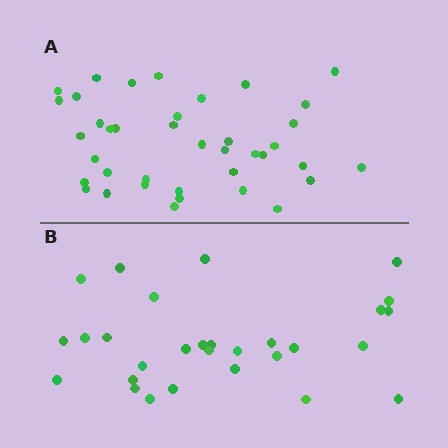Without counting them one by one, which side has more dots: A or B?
Region A (the top region) has more dots.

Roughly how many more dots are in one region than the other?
Region A has roughly 10 or so more dots than region B.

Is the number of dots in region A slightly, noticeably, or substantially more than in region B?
Region A has noticeably more, but not dramatically so. The ratio is roughly 1.3 to 1.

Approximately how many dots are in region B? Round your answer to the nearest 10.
About 30 dots. (The exact count is 29, which rounds to 30.)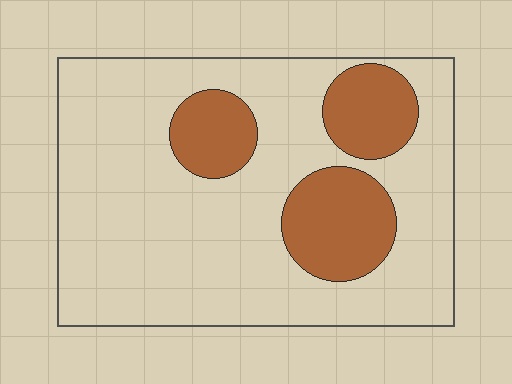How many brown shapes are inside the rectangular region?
3.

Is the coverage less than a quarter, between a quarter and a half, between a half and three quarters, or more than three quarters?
Less than a quarter.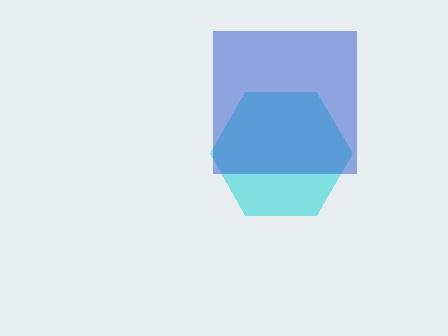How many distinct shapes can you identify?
There are 2 distinct shapes: a cyan hexagon, a blue square.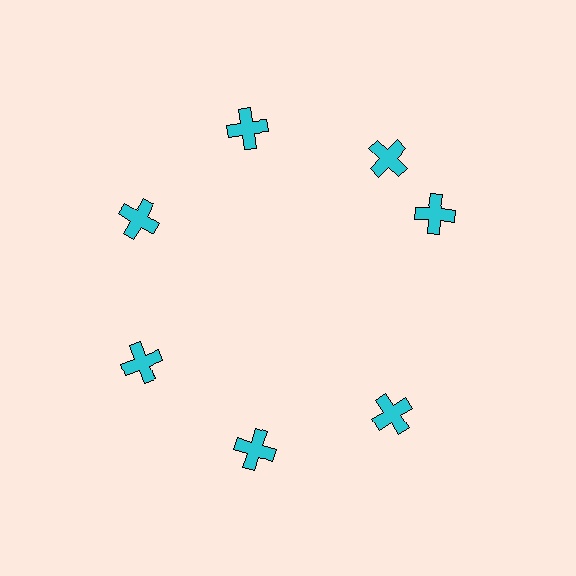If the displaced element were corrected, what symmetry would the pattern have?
It would have 7-fold rotational symmetry — the pattern would map onto itself every 51 degrees.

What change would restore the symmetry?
The symmetry would be restored by rotating it back into even spacing with its neighbors so that all 7 crosses sit at equal angles and equal distance from the center.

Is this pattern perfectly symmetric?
No. The 7 cyan crosses are arranged in a ring, but one element near the 3 o'clock position is rotated out of alignment along the ring, breaking the 7-fold rotational symmetry.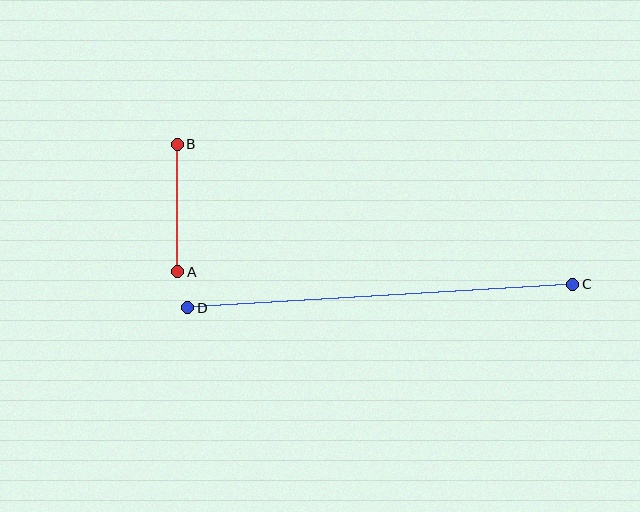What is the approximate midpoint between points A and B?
The midpoint is at approximately (177, 208) pixels.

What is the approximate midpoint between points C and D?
The midpoint is at approximately (380, 296) pixels.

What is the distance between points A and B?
The distance is approximately 127 pixels.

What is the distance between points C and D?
The distance is approximately 386 pixels.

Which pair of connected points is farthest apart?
Points C and D are farthest apart.